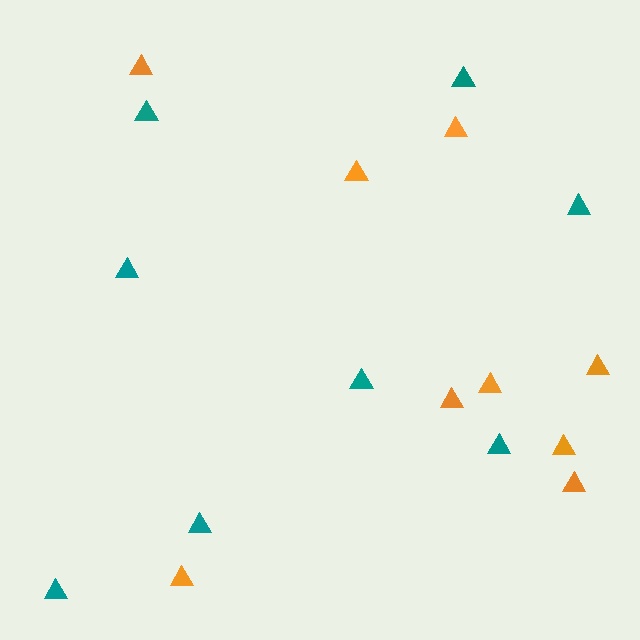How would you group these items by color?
There are 2 groups: one group of teal triangles (8) and one group of orange triangles (9).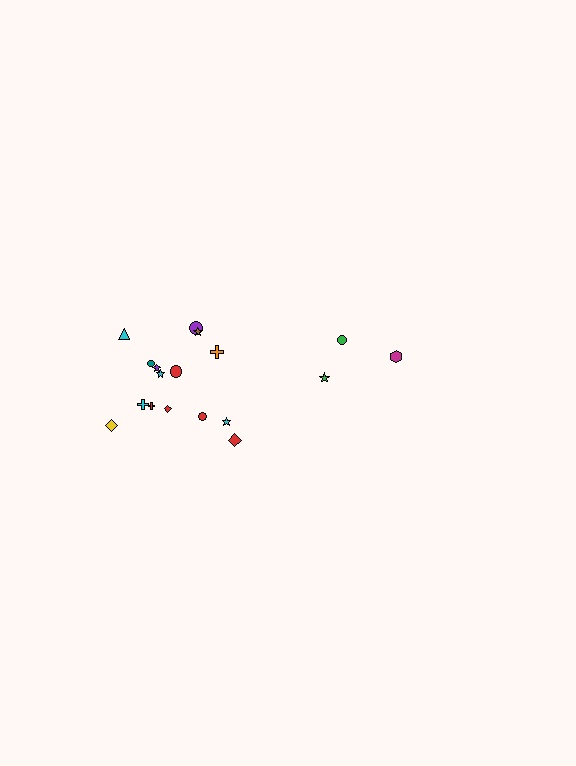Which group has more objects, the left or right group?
The left group.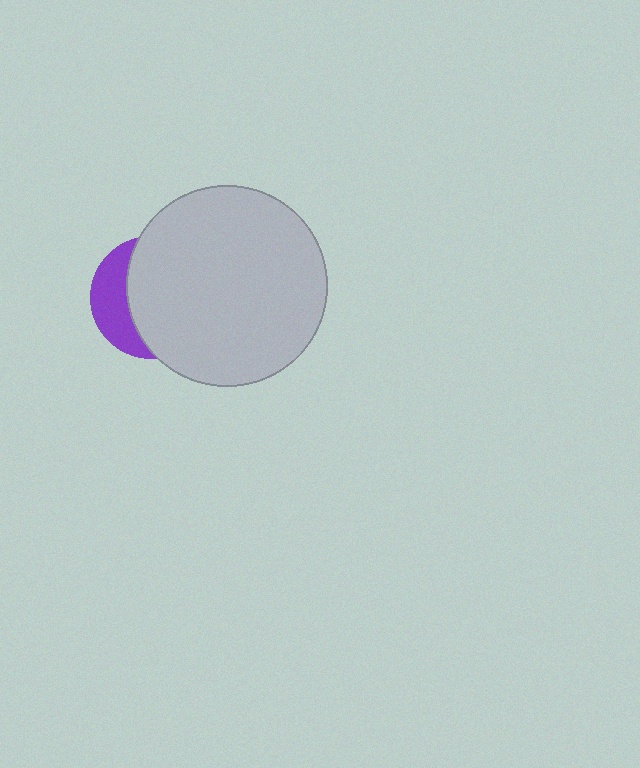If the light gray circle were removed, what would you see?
You would see the complete purple circle.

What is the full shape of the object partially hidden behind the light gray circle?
The partially hidden object is a purple circle.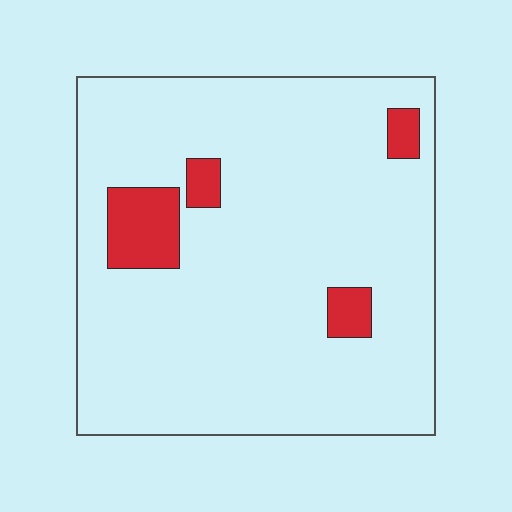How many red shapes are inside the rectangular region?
4.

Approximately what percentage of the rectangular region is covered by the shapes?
Approximately 10%.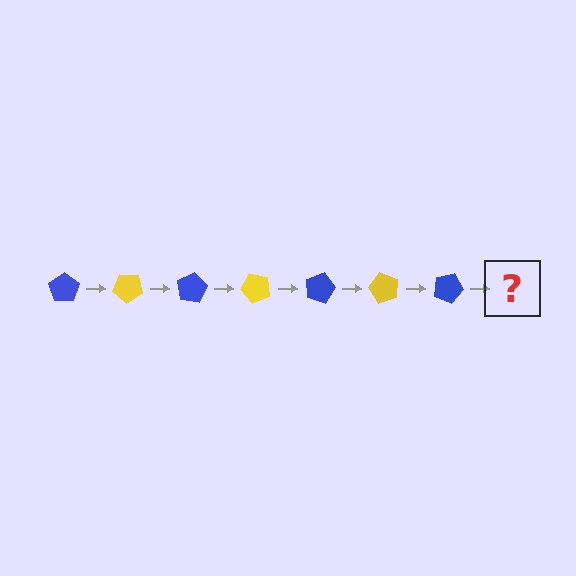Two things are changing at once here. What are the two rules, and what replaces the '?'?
The two rules are that it rotates 40 degrees each step and the color cycles through blue and yellow. The '?' should be a yellow pentagon, rotated 280 degrees from the start.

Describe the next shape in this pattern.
It should be a yellow pentagon, rotated 280 degrees from the start.